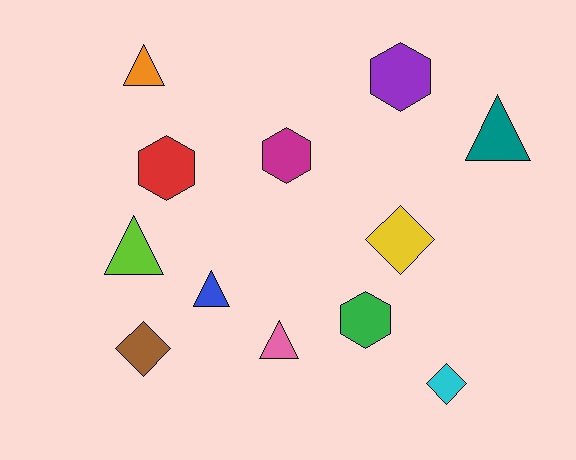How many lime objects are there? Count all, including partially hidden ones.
There is 1 lime object.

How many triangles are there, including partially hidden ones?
There are 5 triangles.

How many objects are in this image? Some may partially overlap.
There are 12 objects.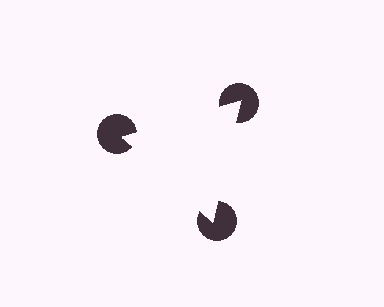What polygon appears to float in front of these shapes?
An illusory triangle — its edges are inferred from the aligned wedge cuts in the pac-man discs, not physically drawn.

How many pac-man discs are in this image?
There are 3 — one at each vertex of the illusory triangle.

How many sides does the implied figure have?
3 sides.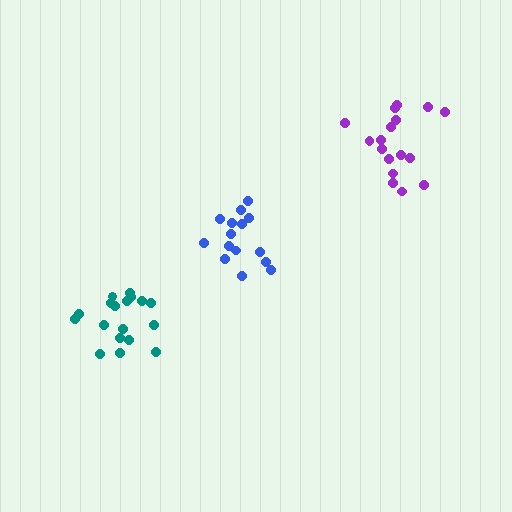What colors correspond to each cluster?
The clusters are colored: teal, blue, purple.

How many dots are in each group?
Group 1: 18 dots, Group 2: 15 dots, Group 3: 17 dots (50 total).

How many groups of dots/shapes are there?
There are 3 groups.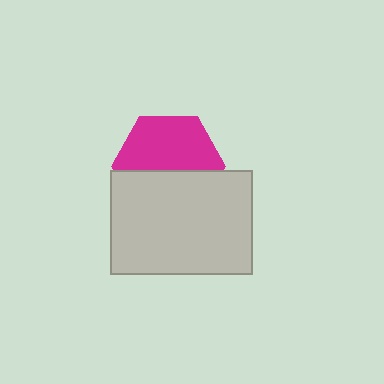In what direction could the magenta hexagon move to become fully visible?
The magenta hexagon could move up. That would shift it out from behind the light gray rectangle entirely.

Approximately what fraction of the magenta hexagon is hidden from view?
Roughly 45% of the magenta hexagon is hidden behind the light gray rectangle.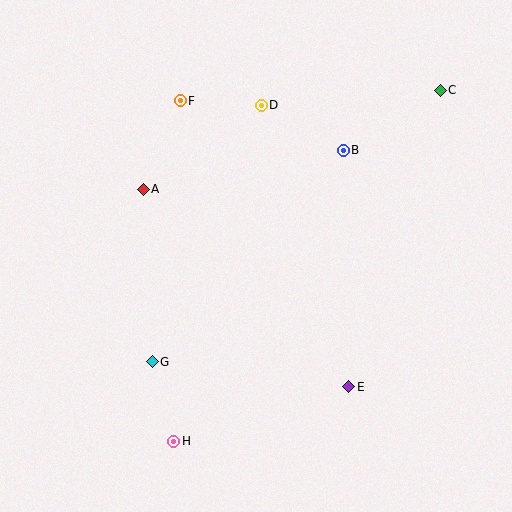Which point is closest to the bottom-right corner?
Point E is closest to the bottom-right corner.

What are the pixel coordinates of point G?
Point G is at (152, 362).